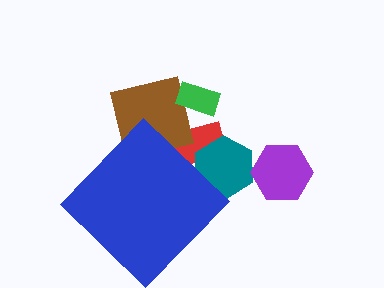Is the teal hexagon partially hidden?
Yes, the teal hexagon is partially hidden behind the blue diamond.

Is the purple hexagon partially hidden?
No, the purple hexagon is fully visible.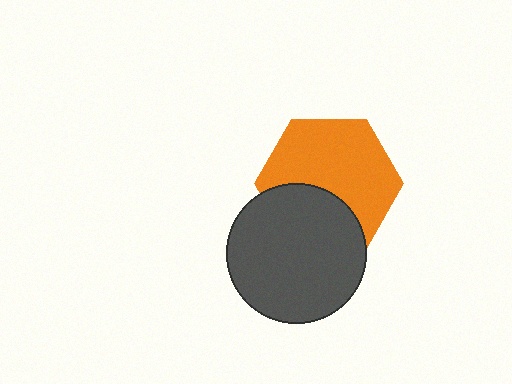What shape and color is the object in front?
The object in front is a dark gray circle.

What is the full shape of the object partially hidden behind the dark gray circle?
The partially hidden object is an orange hexagon.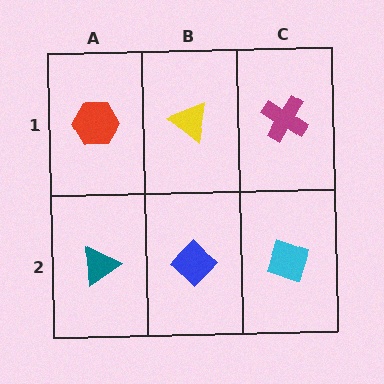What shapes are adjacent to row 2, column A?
A red hexagon (row 1, column A), a blue diamond (row 2, column B).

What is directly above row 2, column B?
A yellow triangle.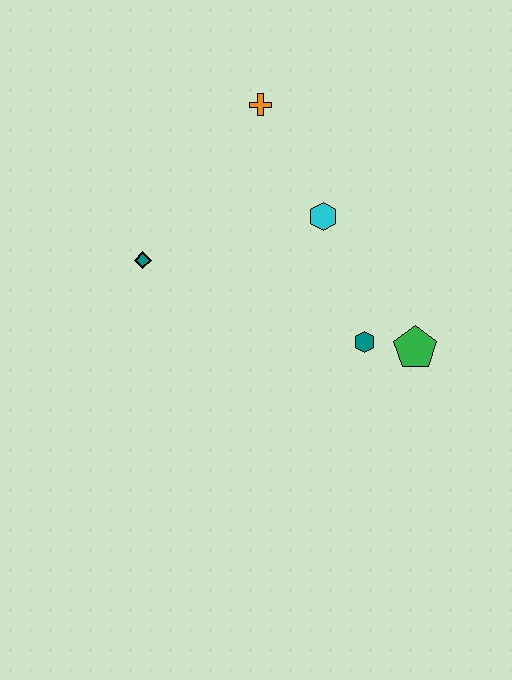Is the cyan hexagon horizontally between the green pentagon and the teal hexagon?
No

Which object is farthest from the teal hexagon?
The orange cross is farthest from the teal hexagon.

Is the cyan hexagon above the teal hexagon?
Yes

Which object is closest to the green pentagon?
The teal hexagon is closest to the green pentagon.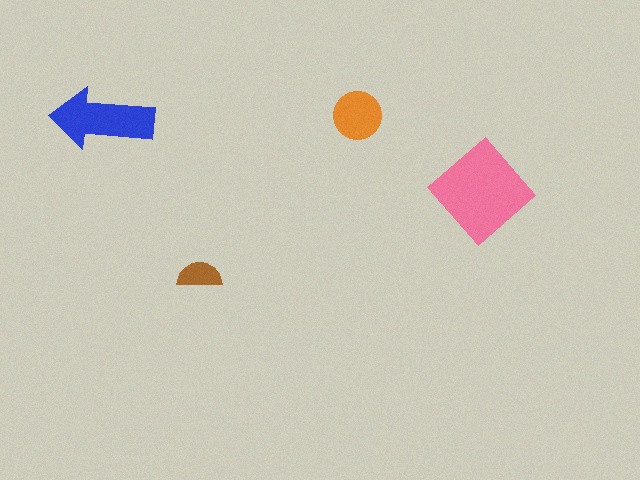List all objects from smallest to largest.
The brown semicircle, the orange circle, the blue arrow, the pink diamond.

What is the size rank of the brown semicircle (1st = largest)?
4th.